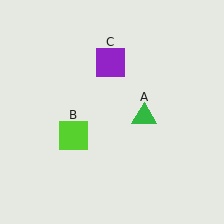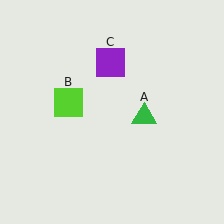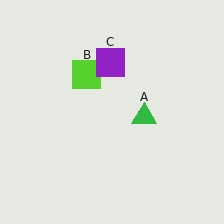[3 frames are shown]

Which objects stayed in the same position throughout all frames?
Green triangle (object A) and purple square (object C) remained stationary.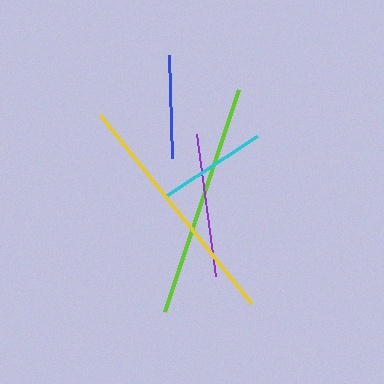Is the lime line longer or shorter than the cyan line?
The lime line is longer than the cyan line.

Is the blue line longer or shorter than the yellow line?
The yellow line is longer than the blue line.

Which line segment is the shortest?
The blue line is the shortest at approximately 103 pixels.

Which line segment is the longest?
The yellow line is the longest at approximately 241 pixels.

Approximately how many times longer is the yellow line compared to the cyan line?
The yellow line is approximately 2.2 times the length of the cyan line.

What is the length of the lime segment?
The lime segment is approximately 234 pixels long.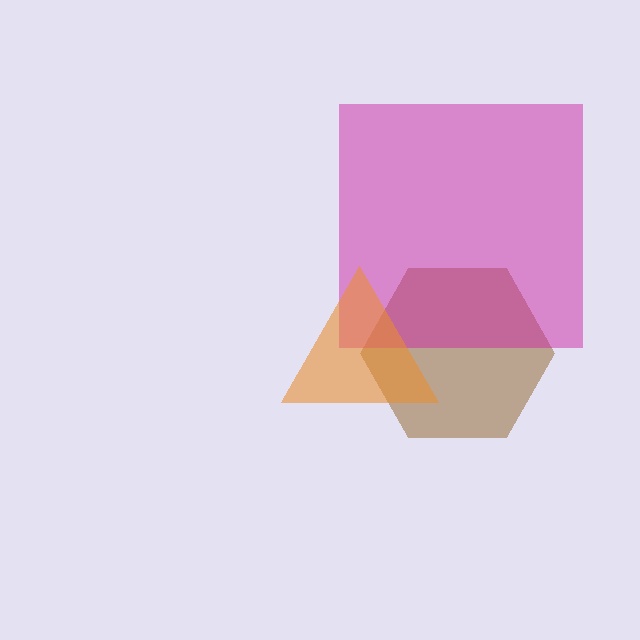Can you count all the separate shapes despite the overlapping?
Yes, there are 3 separate shapes.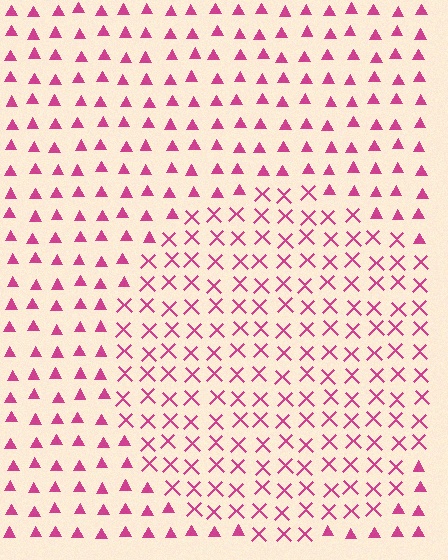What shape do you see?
I see a circle.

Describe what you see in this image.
The image is filled with small magenta elements arranged in a uniform grid. A circle-shaped region contains X marks, while the surrounding area contains triangles. The boundary is defined purely by the change in element shape.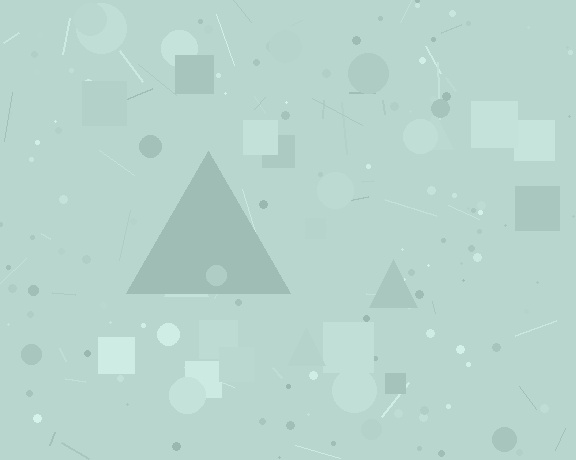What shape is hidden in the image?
A triangle is hidden in the image.